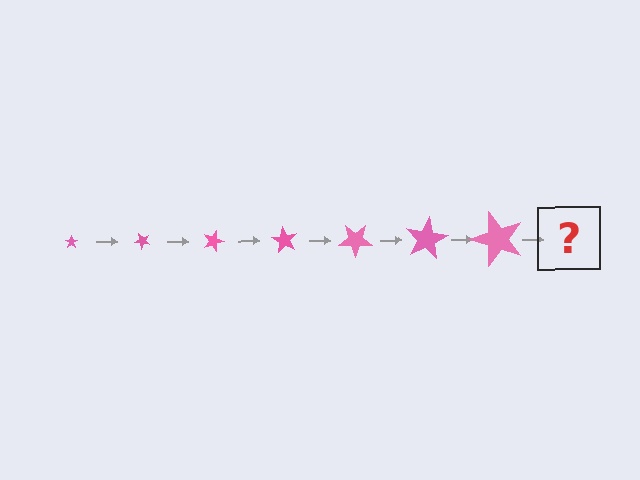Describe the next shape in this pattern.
It should be a star, larger than the previous one and rotated 315 degrees from the start.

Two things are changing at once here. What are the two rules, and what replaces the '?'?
The two rules are that the star grows larger each step and it rotates 45 degrees each step. The '?' should be a star, larger than the previous one and rotated 315 degrees from the start.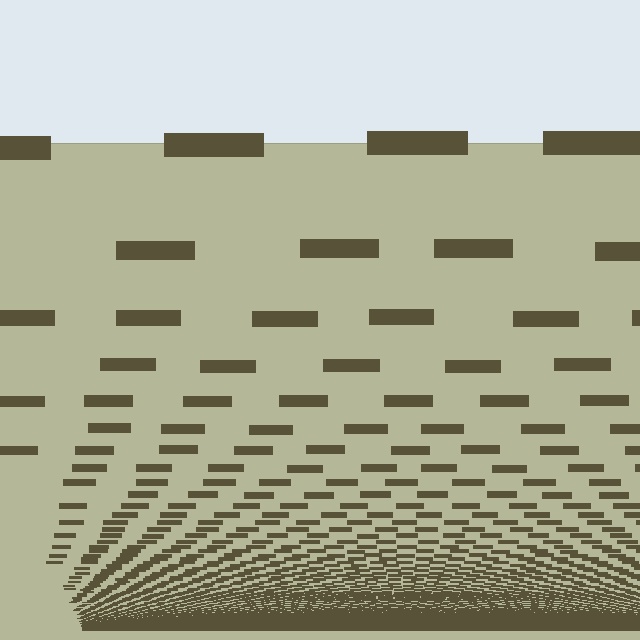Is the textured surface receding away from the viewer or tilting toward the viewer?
The surface appears to tilt toward the viewer. Texture elements get larger and sparser toward the top.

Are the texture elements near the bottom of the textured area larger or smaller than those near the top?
Smaller. The gradient is inverted — elements near the bottom are smaller and denser.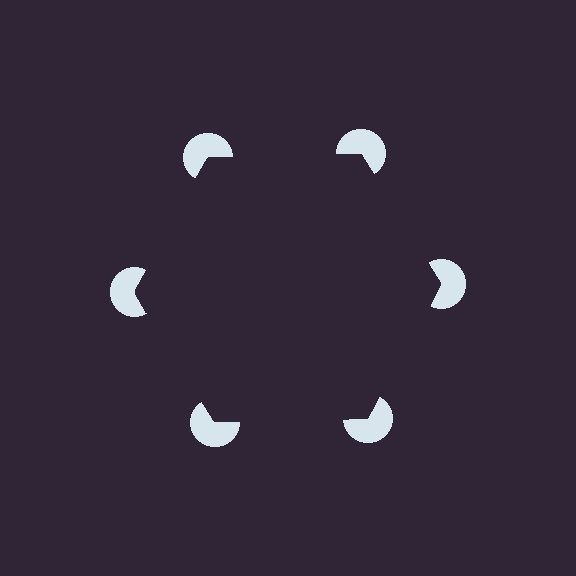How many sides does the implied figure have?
6 sides.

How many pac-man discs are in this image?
There are 6 — one at each vertex of the illusory hexagon.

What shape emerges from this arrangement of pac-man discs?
An illusory hexagon — its edges are inferred from the aligned wedge cuts in the pac-man discs, not physically drawn.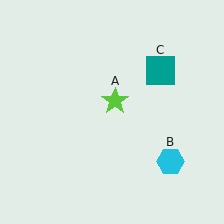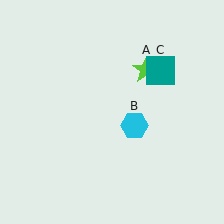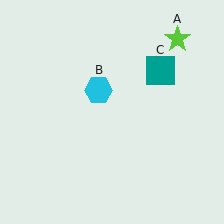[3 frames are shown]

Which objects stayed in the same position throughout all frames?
Teal square (object C) remained stationary.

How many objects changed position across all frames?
2 objects changed position: lime star (object A), cyan hexagon (object B).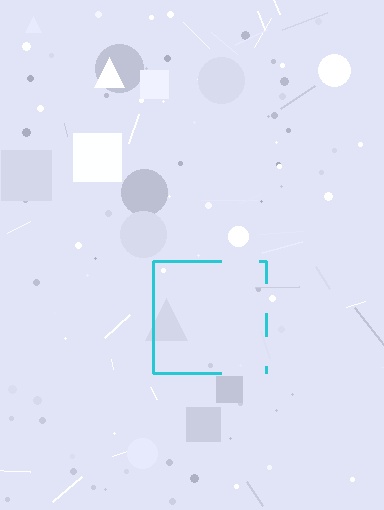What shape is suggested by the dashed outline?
The dashed outline suggests a square.